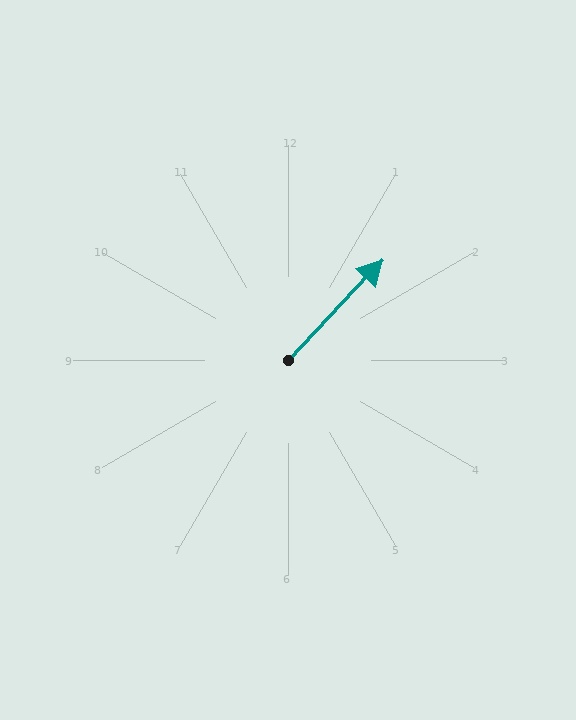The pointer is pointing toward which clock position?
Roughly 1 o'clock.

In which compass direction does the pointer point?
Northeast.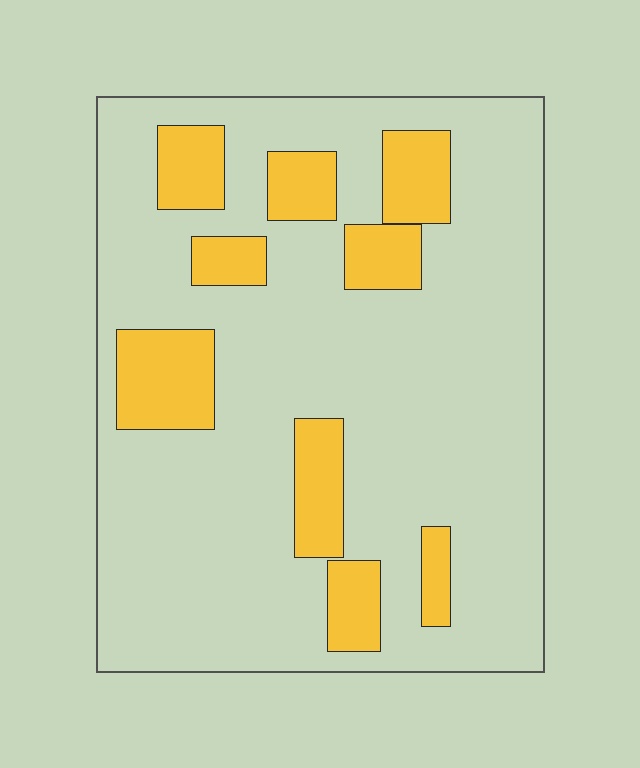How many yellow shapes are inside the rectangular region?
9.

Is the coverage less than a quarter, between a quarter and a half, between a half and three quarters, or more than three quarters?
Less than a quarter.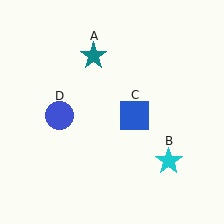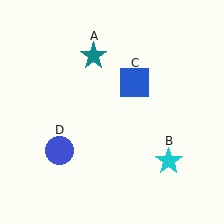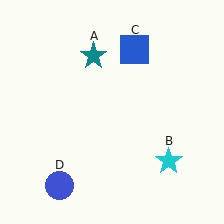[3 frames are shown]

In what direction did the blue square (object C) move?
The blue square (object C) moved up.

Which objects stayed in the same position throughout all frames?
Teal star (object A) and cyan star (object B) remained stationary.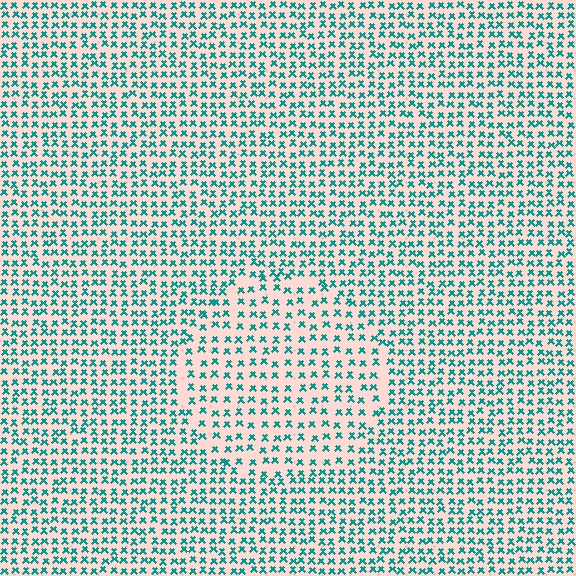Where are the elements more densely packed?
The elements are more densely packed outside the circle boundary.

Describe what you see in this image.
The image contains small teal elements arranged at two different densities. A circle-shaped region is visible where the elements are less densely packed than the surrounding area.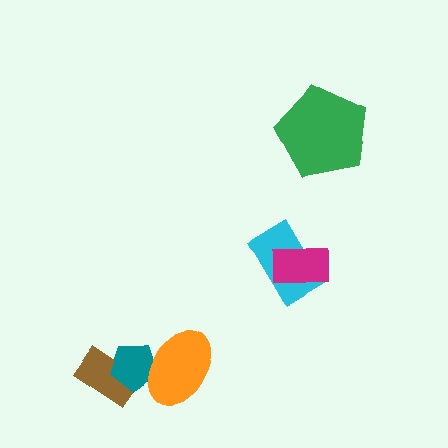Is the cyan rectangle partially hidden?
Yes, it is partially covered by another shape.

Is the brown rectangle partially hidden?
Yes, it is partially covered by another shape.